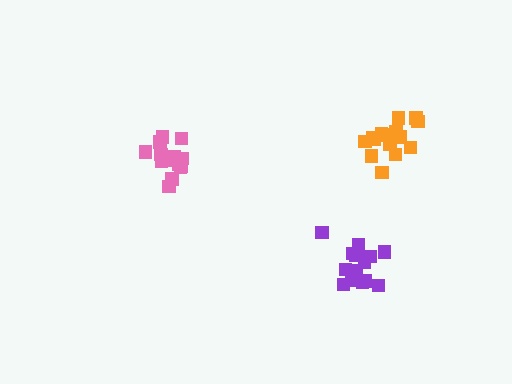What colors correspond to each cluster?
The clusters are colored: pink, orange, purple.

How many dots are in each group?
Group 1: 14 dots, Group 2: 17 dots, Group 3: 14 dots (45 total).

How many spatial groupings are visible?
There are 3 spatial groupings.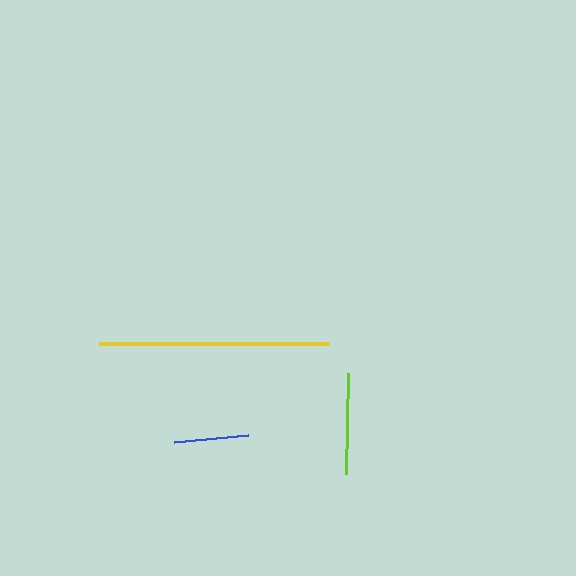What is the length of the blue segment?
The blue segment is approximately 74 pixels long.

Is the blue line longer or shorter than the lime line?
The lime line is longer than the blue line.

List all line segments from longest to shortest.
From longest to shortest: yellow, lime, blue.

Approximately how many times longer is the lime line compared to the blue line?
The lime line is approximately 1.4 times the length of the blue line.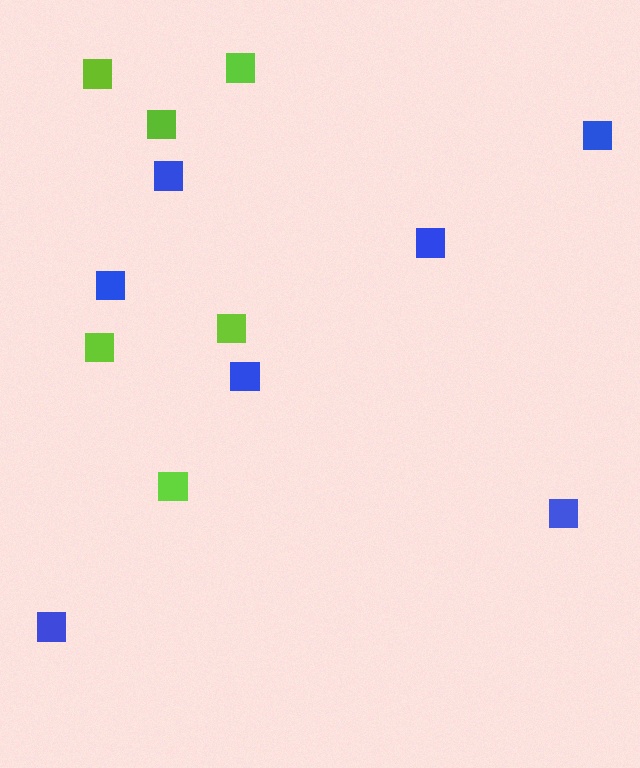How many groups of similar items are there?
There are 2 groups: one group of blue squares (7) and one group of lime squares (6).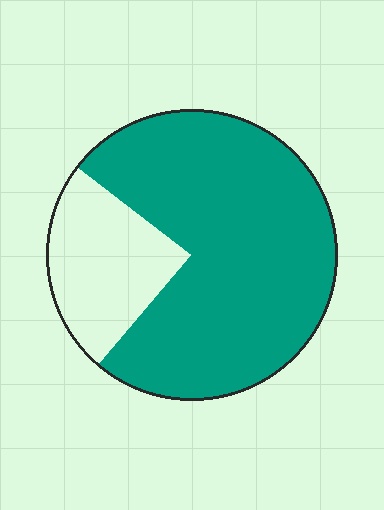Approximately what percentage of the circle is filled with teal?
Approximately 75%.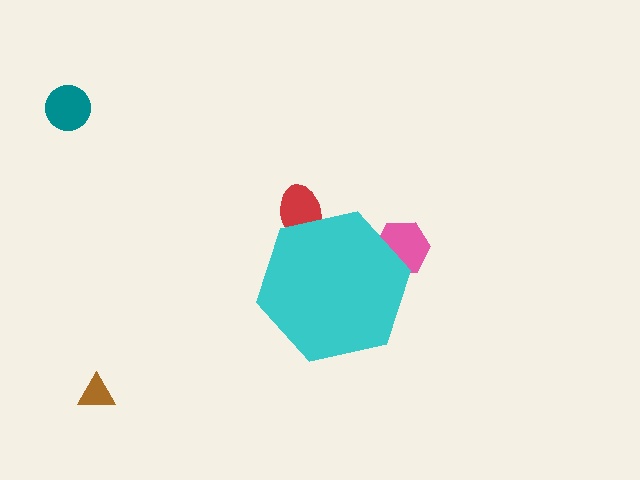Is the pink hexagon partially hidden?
Yes, the pink hexagon is partially hidden behind the cyan hexagon.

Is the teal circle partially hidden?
No, the teal circle is fully visible.